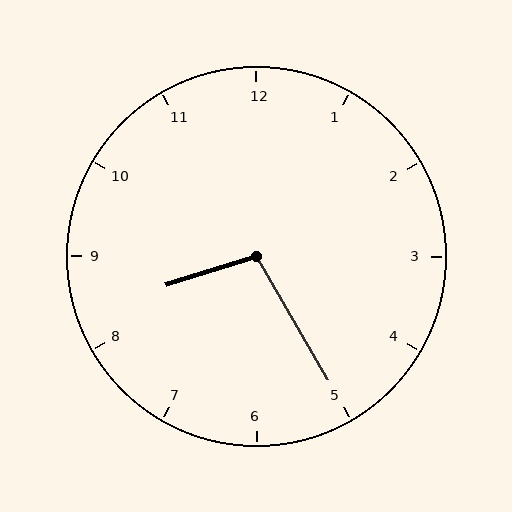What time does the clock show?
8:25.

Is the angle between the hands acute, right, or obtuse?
It is obtuse.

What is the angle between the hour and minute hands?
Approximately 102 degrees.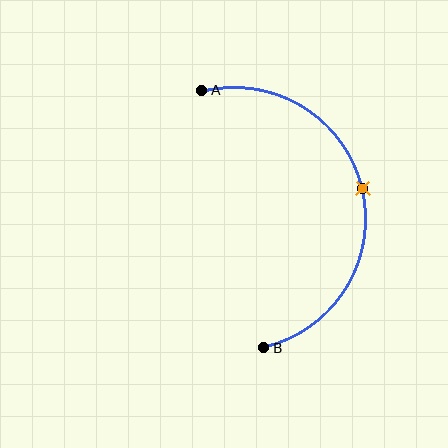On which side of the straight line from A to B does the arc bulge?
The arc bulges to the right of the straight line connecting A and B.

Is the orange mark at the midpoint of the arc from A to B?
Yes. The orange mark lies on the arc at equal arc-length from both A and B — it is the arc midpoint.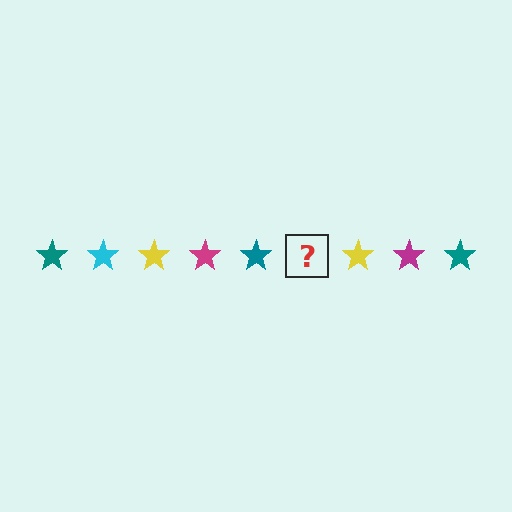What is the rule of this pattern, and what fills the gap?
The rule is that the pattern cycles through teal, cyan, yellow, magenta stars. The gap should be filled with a cyan star.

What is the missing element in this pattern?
The missing element is a cyan star.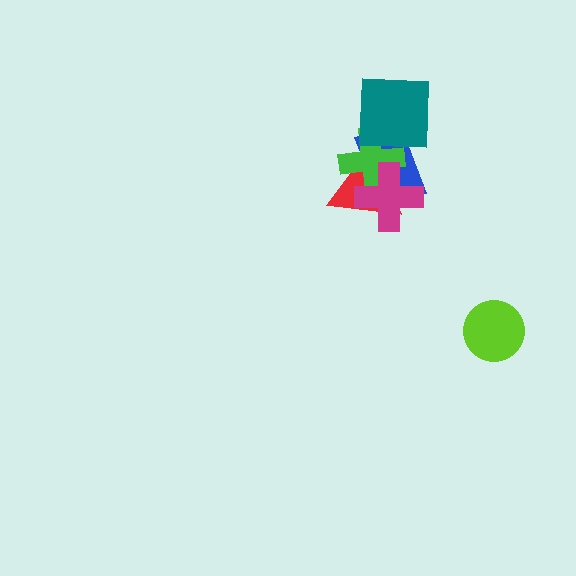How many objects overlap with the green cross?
4 objects overlap with the green cross.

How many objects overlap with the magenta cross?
3 objects overlap with the magenta cross.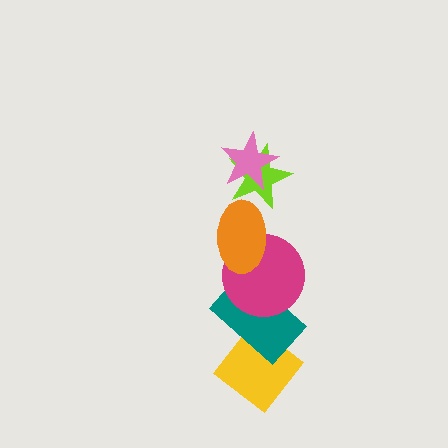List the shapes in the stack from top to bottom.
From top to bottom: the pink star, the lime star, the orange ellipse, the magenta circle, the teal rectangle, the yellow diamond.